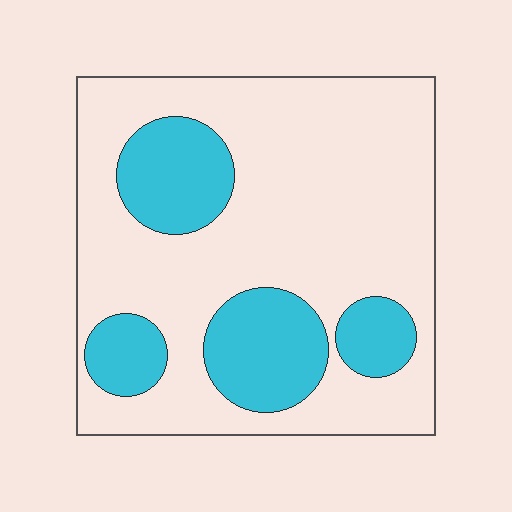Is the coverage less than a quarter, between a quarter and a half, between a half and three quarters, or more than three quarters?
Between a quarter and a half.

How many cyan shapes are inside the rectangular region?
4.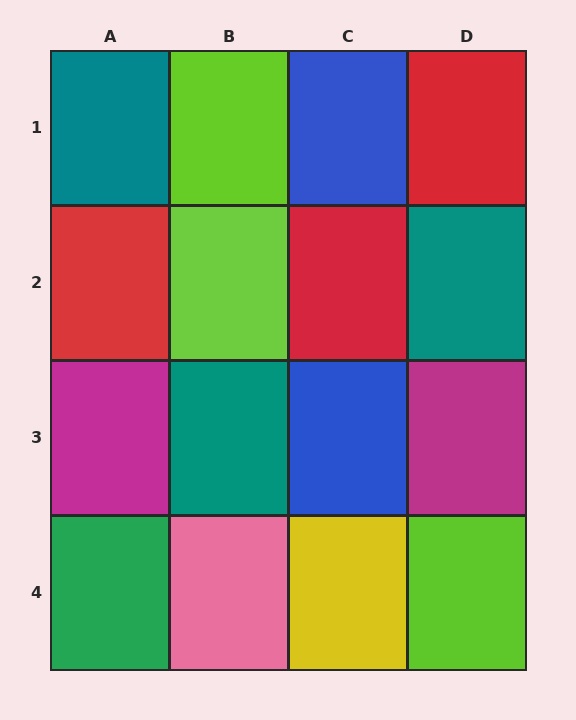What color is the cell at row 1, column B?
Lime.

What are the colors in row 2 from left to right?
Red, lime, red, teal.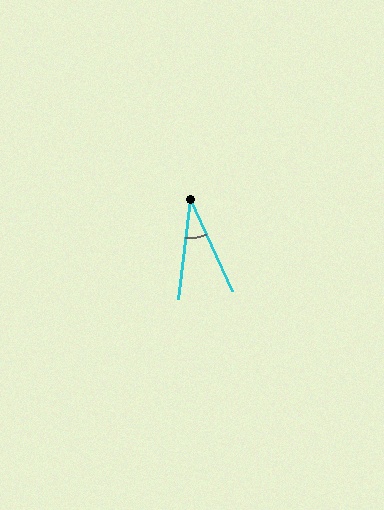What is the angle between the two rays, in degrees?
Approximately 31 degrees.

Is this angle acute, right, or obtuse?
It is acute.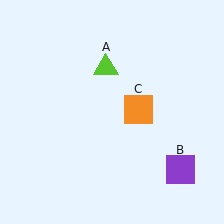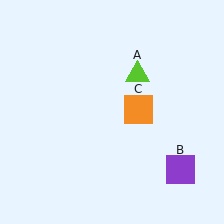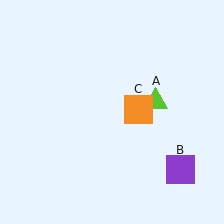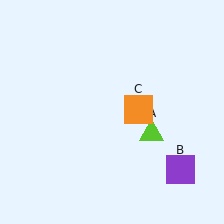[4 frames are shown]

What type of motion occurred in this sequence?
The lime triangle (object A) rotated clockwise around the center of the scene.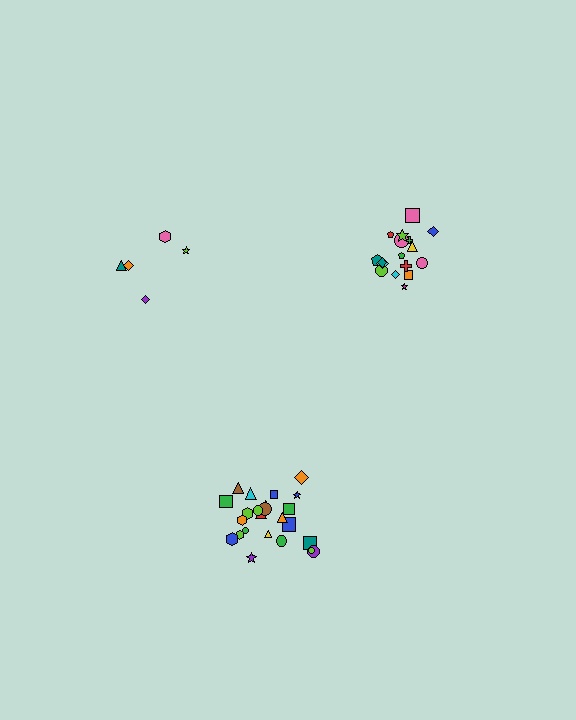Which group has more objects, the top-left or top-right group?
The top-right group.